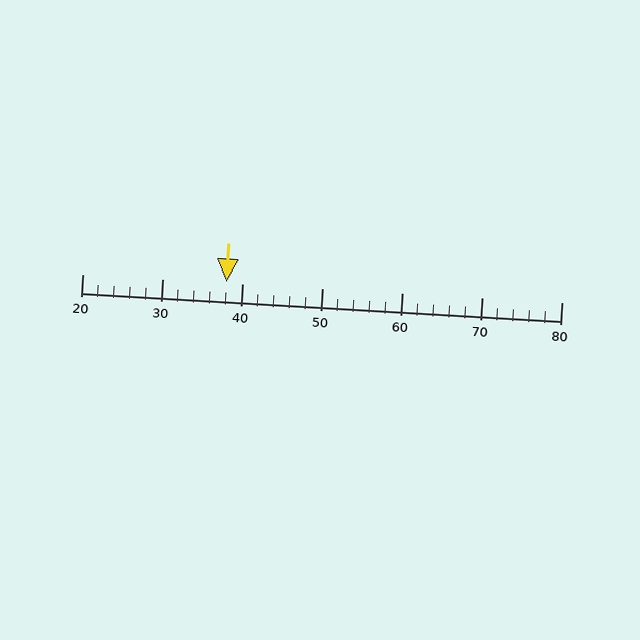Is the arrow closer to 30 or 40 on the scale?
The arrow is closer to 40.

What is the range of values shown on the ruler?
The ruler shows values from 20 to 80.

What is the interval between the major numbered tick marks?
The major tick marks are spaced 10 units apart.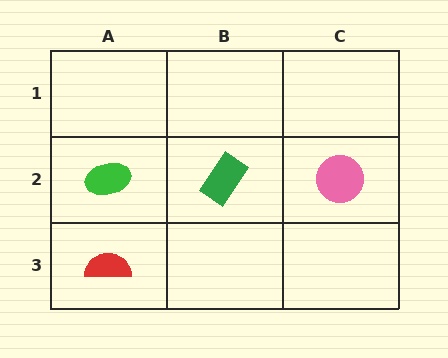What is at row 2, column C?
A pink circle.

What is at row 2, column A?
A green ellipse.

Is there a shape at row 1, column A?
No, that cell is empty.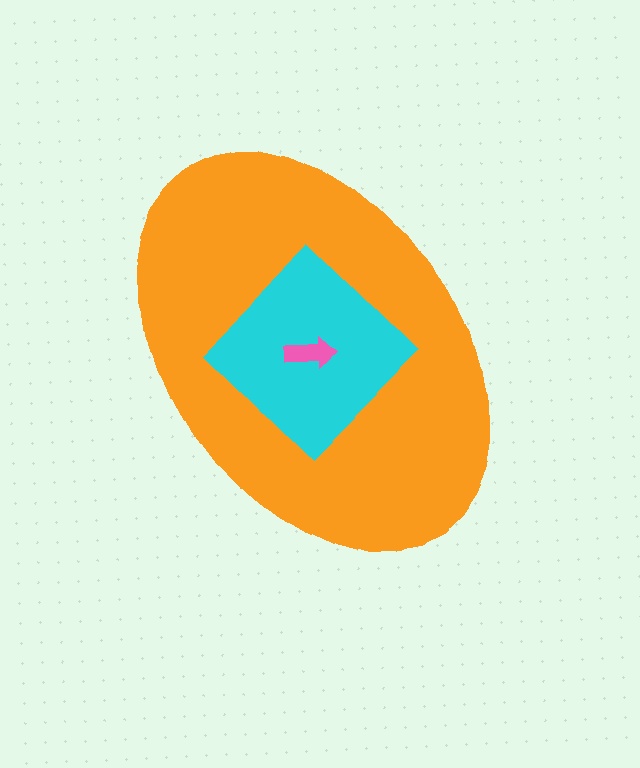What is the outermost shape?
The orange ellipse.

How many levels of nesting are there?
3.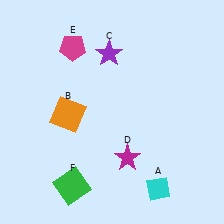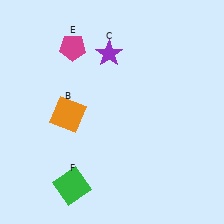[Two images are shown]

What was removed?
The magenta star (D), the cyan diamond (A) were removed in Image 2.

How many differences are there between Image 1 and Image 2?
There are 2 differences between the two images.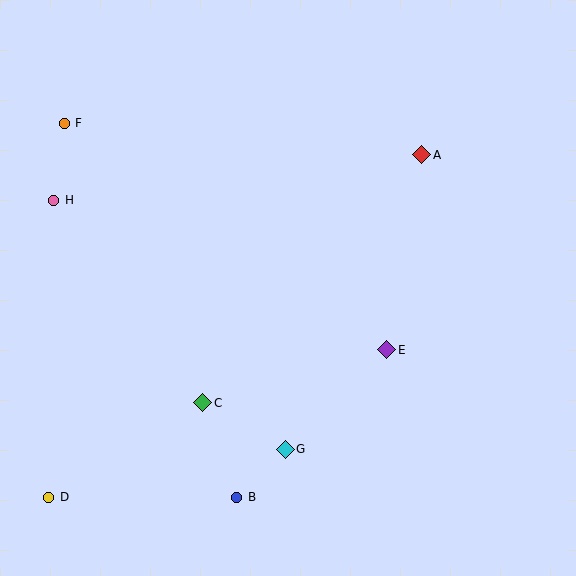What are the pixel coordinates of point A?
Point A is at (422, 155).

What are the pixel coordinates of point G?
Point G is at (285, 449).